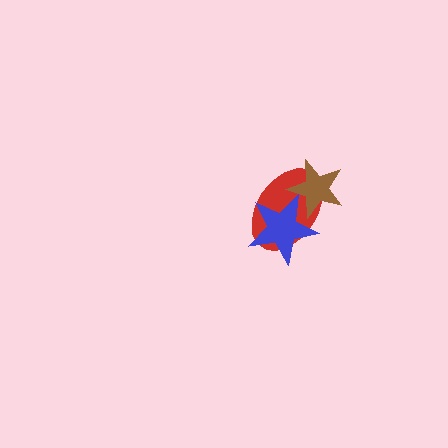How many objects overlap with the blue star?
2 objects overlap with the blue star.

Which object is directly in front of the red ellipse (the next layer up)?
The brown star is directly in front of the red ellipse.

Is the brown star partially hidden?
Yes, it is partially covered by another shape.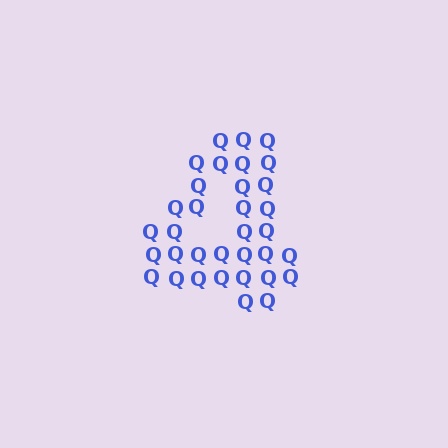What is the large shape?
The large shape is the digit 4.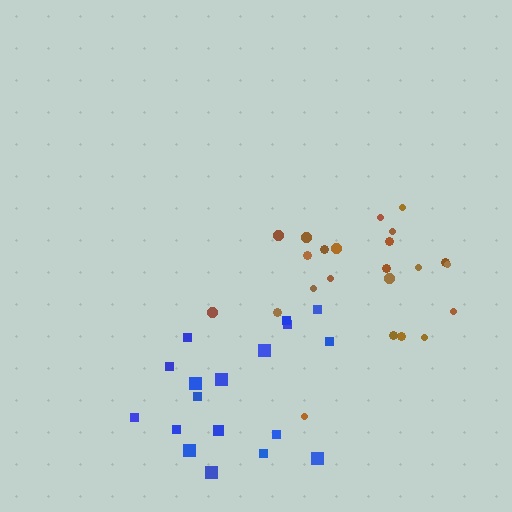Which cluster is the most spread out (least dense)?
Brown.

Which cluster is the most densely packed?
Blue.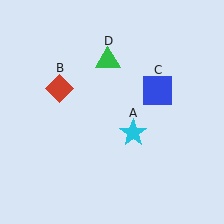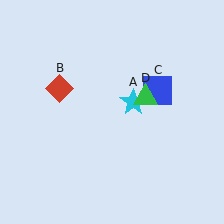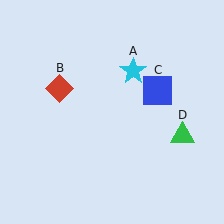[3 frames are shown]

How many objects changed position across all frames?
2 objects changed position: cyan star (object A), green triangle (object D).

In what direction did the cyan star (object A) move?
The cyan star (object A) moved up.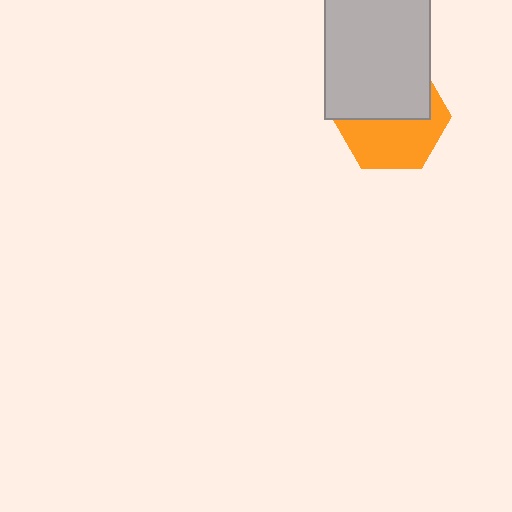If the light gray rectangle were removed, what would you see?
You would see the complete orange hexagon.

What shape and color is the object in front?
The object in front is a light gray rectangle.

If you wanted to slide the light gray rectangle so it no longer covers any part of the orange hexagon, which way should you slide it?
Slide it up — that is the most direct way to separate the two shapes.